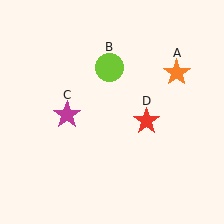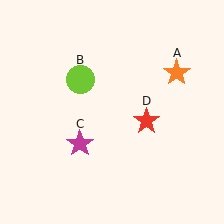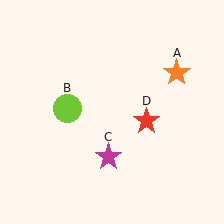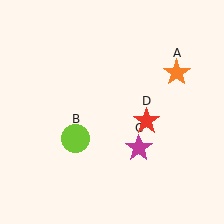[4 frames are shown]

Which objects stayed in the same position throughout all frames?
Orange star (object A) and red star (object D) remained stationary.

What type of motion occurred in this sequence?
The lime circle (object B), magenta star (object C) rotated counterclockwise around the center of the scene.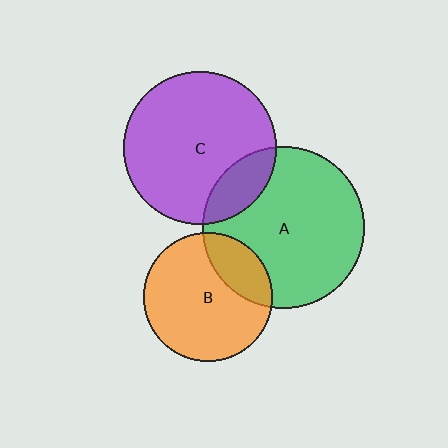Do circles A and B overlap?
Yes.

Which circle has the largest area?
Circle A (green).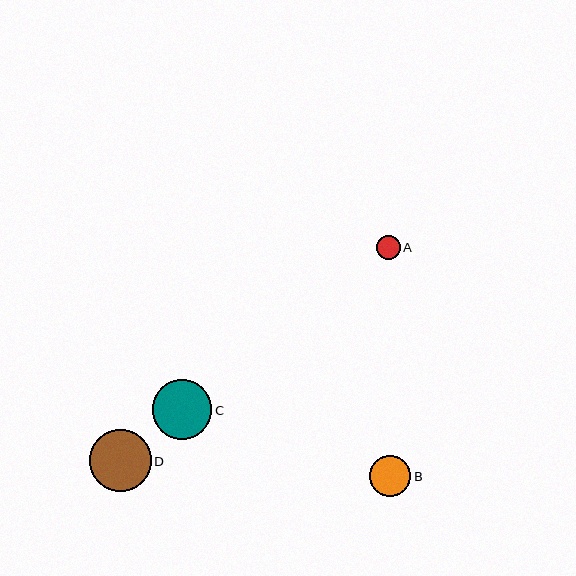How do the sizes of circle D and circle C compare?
Circle D and circle C are approximately the same size.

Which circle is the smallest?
Circle A is the smallest with a size of approximately 24 pixels.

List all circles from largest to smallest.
From largest to smallest: D, C, B, A.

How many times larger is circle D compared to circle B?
Circle D is approximately 1.5 times the size of circle B.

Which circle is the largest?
Circle D is the largest with a size of approximately 62 pixels.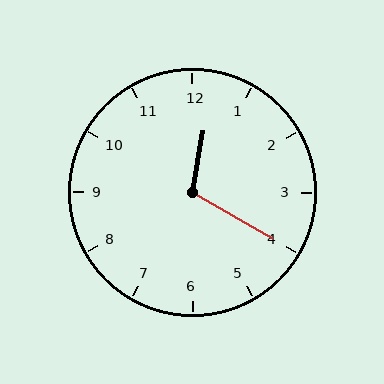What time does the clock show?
12:20.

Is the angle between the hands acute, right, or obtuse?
It is obtuse.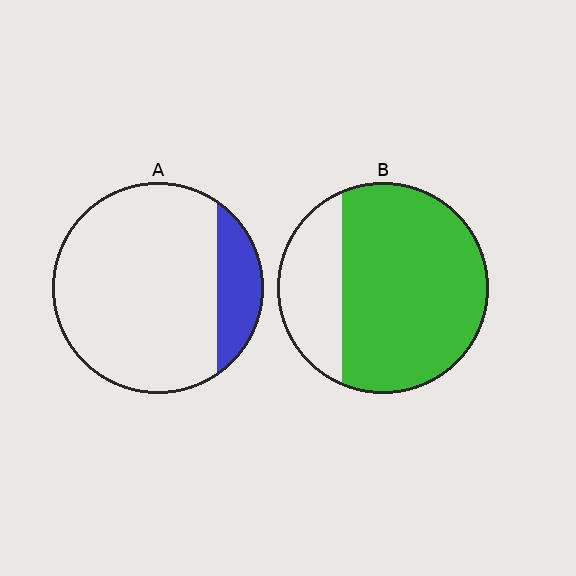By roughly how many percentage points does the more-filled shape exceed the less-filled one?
By roughly 60 percentage points (B over A).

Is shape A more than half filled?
No.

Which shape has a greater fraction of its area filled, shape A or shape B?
Shape B.